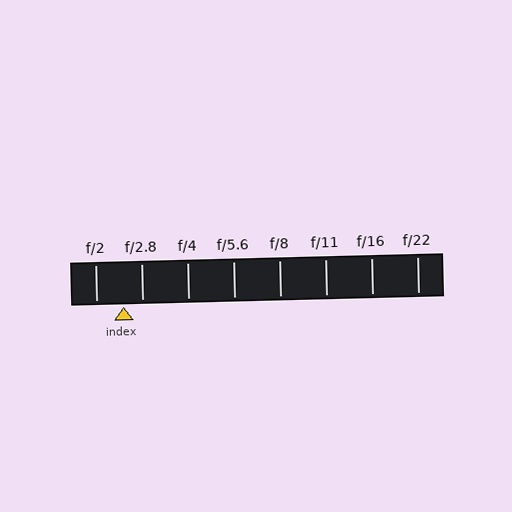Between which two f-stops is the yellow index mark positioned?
The index mark is between f/2 and f/2.8.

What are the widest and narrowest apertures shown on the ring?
The widest aperture shown is f/2 and the narrowest is f/22.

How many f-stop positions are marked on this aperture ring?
There are 8 f-stop positions marked.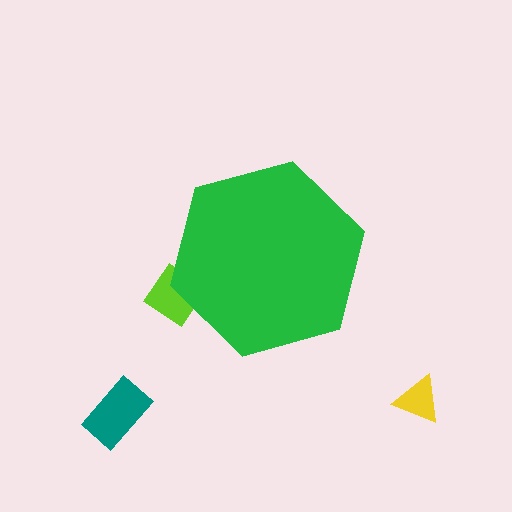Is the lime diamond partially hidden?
Yes, the lime diamond is partially hidden behind the green hexagon.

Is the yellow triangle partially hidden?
No, the yellow triangle is fully visible.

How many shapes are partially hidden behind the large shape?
1 shape is partially hidden.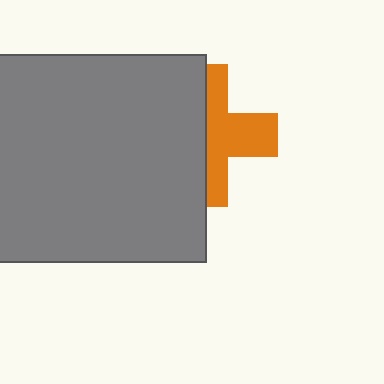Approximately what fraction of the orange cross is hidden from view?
Roughly 51% of the orange cross is hidden behind the gray square.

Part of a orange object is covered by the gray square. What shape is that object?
It is a cross.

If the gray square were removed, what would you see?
You would see the complete orange cross.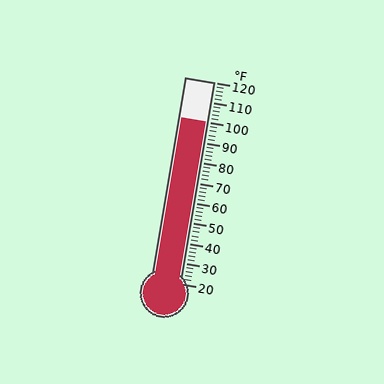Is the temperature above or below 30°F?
The temperature is above 30°F.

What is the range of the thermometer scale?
The thermometer scale ranges from 20°F to 120°F.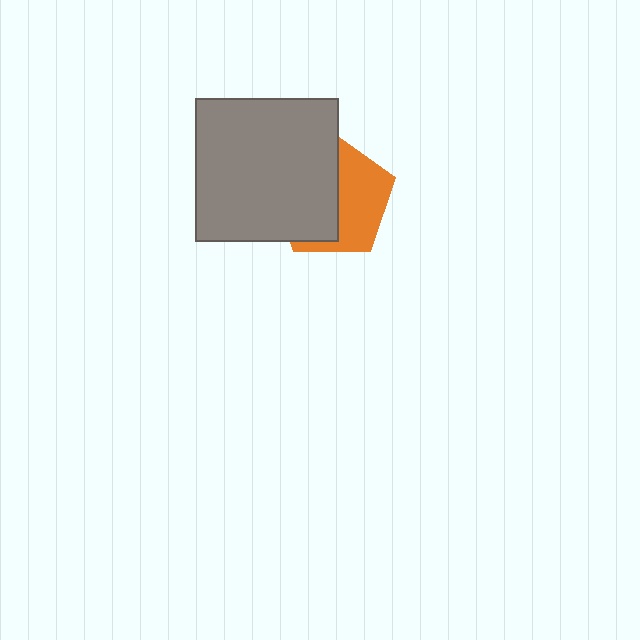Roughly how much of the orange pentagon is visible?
About half of it is visible (roughly 46%).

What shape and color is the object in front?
The object in front is a gray square.